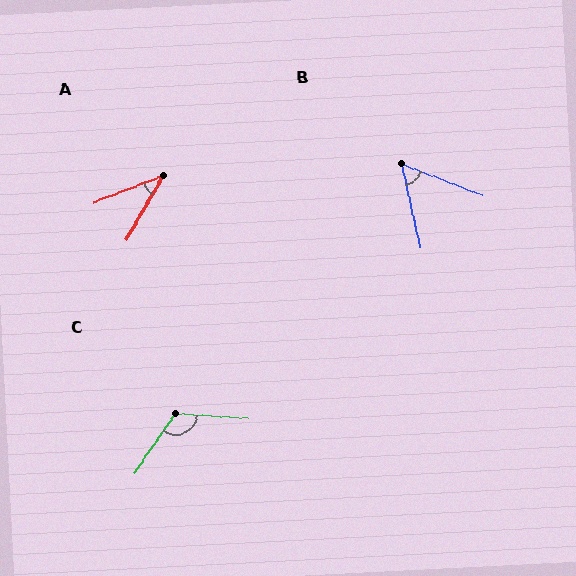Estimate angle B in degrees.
Approximately 57 degrees.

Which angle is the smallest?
A, at approximately 38 degrees.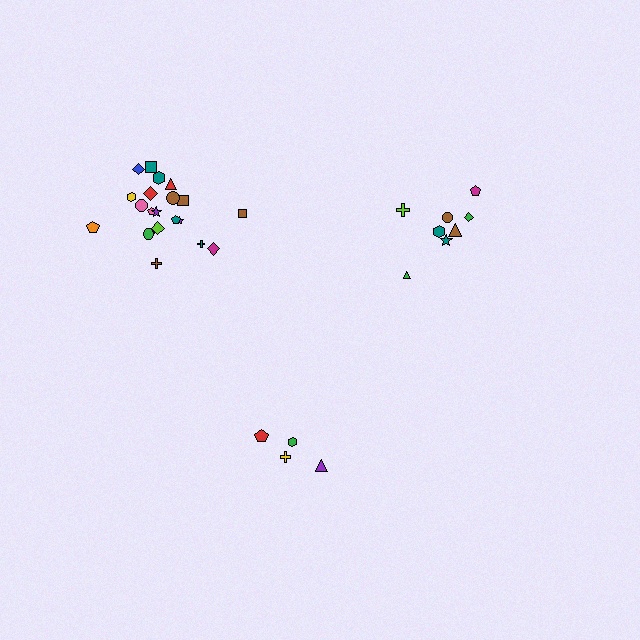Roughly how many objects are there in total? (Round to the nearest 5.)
Roughly 35 objects in total.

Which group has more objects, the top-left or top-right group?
The top-left group.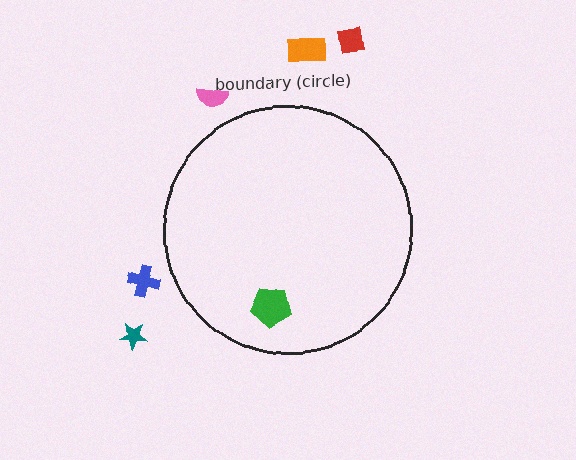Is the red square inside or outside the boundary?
Outside.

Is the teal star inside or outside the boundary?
Outside.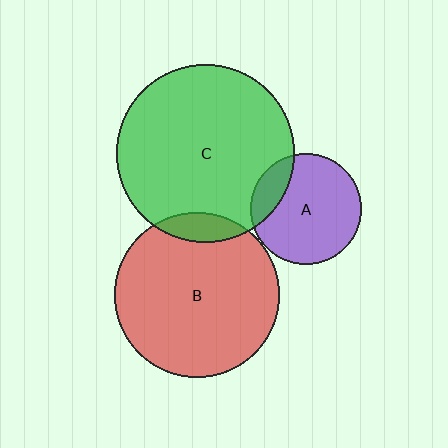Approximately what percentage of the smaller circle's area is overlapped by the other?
Approximately 20%.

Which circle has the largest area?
Circle C (green).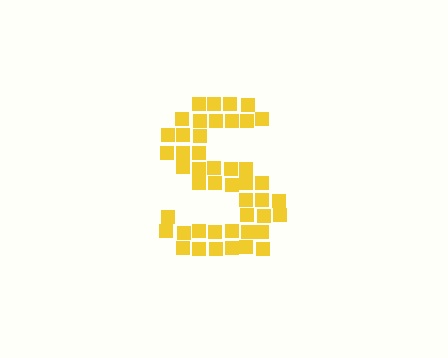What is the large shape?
The large shape is the letter S.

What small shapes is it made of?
It is made of small squares.